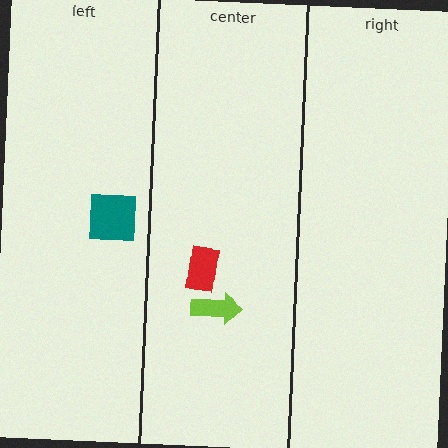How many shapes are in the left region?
1.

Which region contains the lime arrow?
The center region.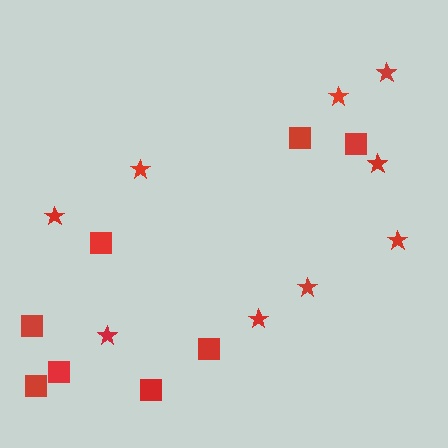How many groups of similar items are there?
There are 2 groups: one group of stars (9) and one group of squares (8).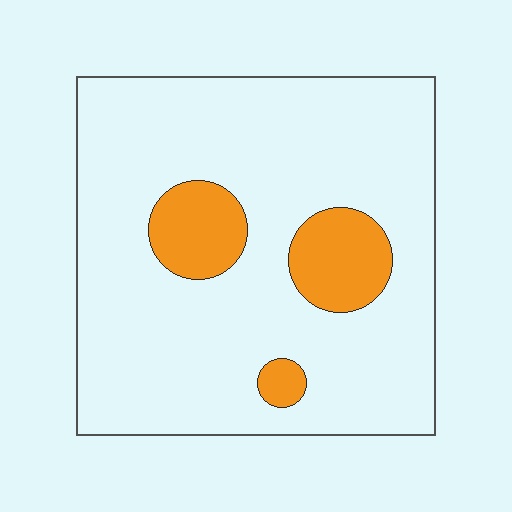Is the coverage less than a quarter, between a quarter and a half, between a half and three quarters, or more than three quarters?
Less than a quarter.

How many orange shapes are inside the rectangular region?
3.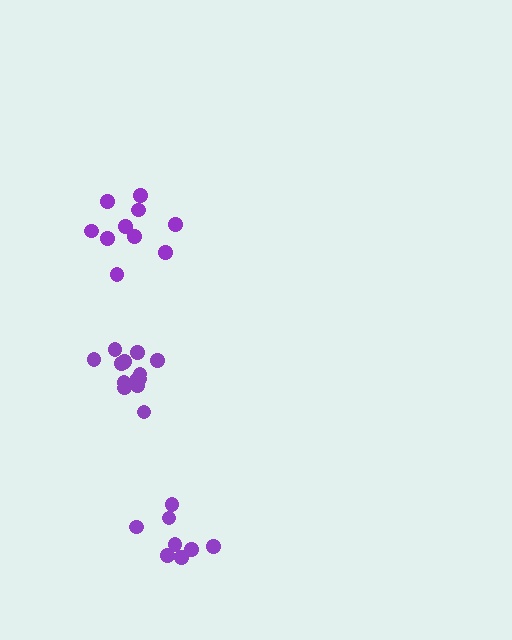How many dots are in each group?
Group 1: 8 dots, Group 2: 14 dots, Group 3: 10 dots (32 total).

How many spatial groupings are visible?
There are 3 spatial groupings.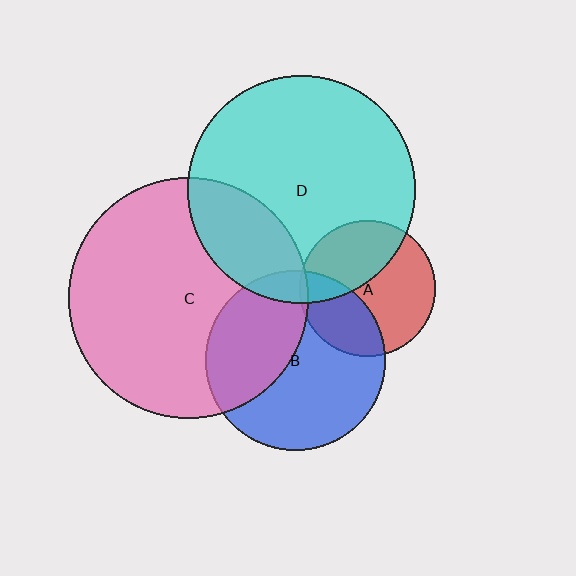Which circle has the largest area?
Circle C (pink).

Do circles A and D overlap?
Yes.